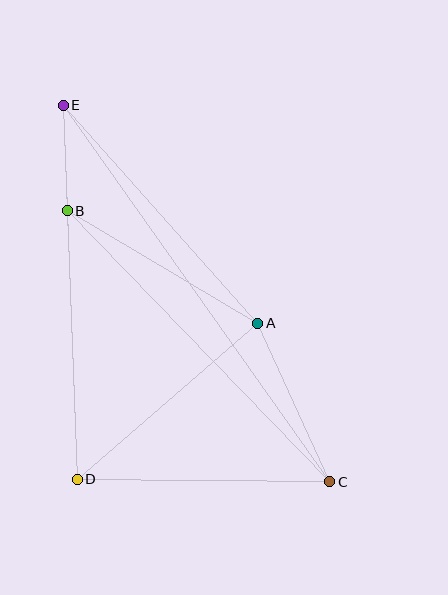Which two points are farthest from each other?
Points C and E are farthest from each other.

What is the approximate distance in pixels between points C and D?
The distance between C and D is approximately 252 pixels.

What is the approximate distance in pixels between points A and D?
The distance between A and D is approximately 239 pixels.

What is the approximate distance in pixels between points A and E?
The distance between A and E is approximately 293 pixels.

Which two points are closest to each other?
Points B and E are closest to each other.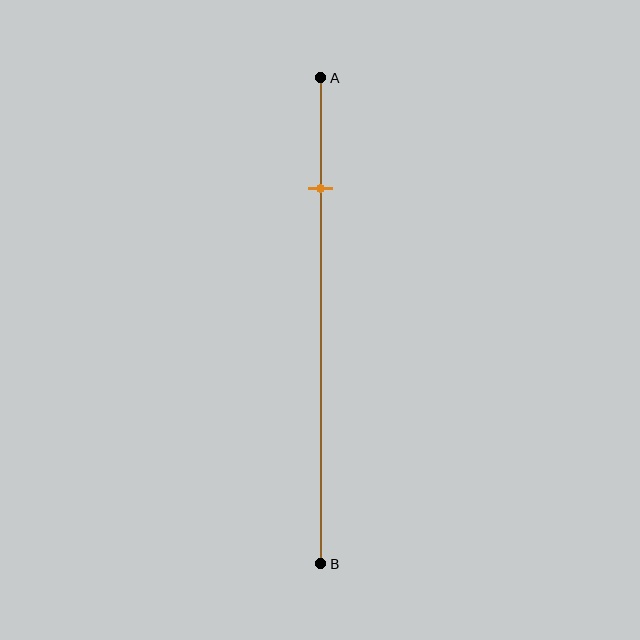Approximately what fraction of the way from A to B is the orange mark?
The orange mark is approximately 25% of the way from A to B.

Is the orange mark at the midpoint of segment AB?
No, the mark is at about 25% from A, not at the 50% midpoint.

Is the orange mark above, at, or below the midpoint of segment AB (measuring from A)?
The orange mark is above the midpoint of segment AB.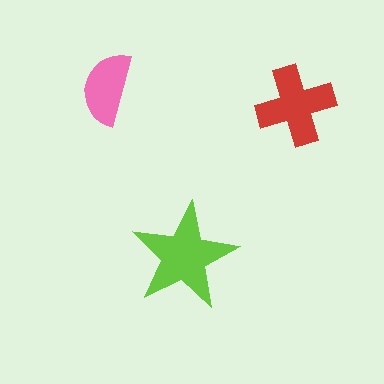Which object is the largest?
The lime star.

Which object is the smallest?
The pink semicircle.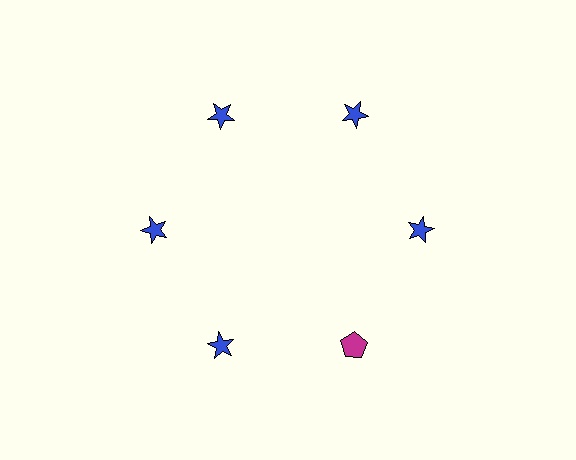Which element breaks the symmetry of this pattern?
The magenta pentagon at roughly the 5 o'clock position breaks the symmetry. All other shapes are blue stars.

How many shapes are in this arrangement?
There are 6 shapes arranged in a ring pattern.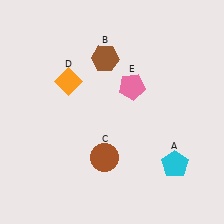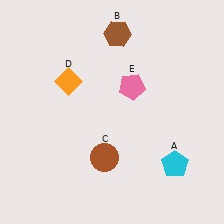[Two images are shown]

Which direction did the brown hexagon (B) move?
The brown hexagon (B) moved up.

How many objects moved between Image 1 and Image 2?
1 object moved between the two images.